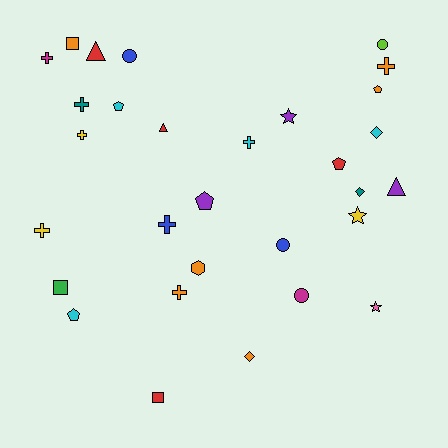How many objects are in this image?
There are 30 objects.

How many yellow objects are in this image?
There are 3 yellow objects.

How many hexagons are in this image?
There is 1 hexagon.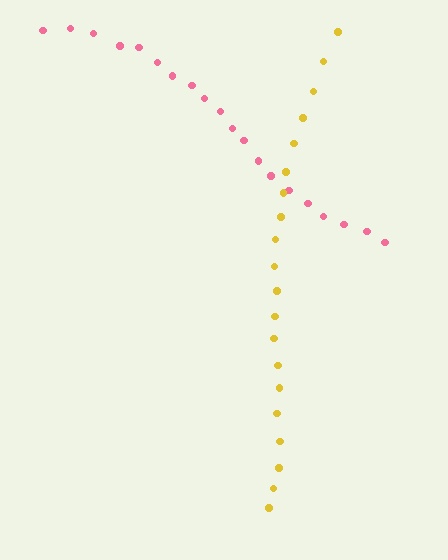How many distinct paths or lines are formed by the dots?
There are 2 distinct paths.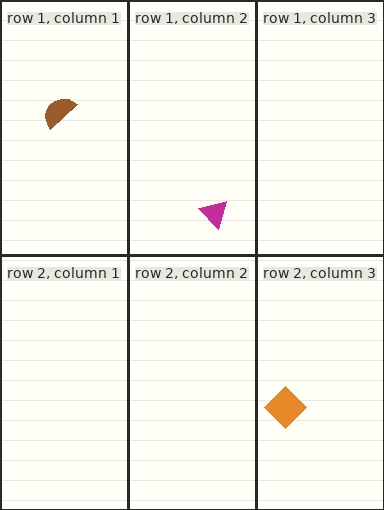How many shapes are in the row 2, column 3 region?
1.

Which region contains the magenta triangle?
The row 1, column 2 region.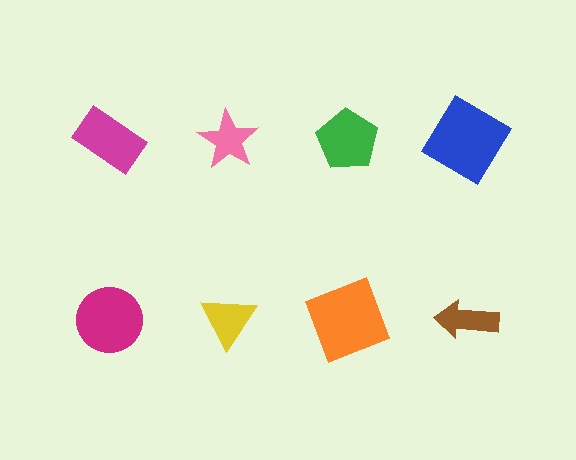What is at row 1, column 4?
A blue diamond.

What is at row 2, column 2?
A yellow triangle.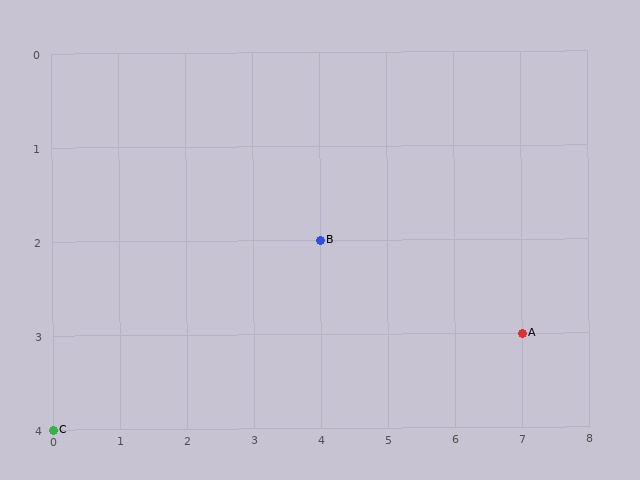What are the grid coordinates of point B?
Point B is at grid coordinates (4, 2).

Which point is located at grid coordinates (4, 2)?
Point B is at (4, 2).